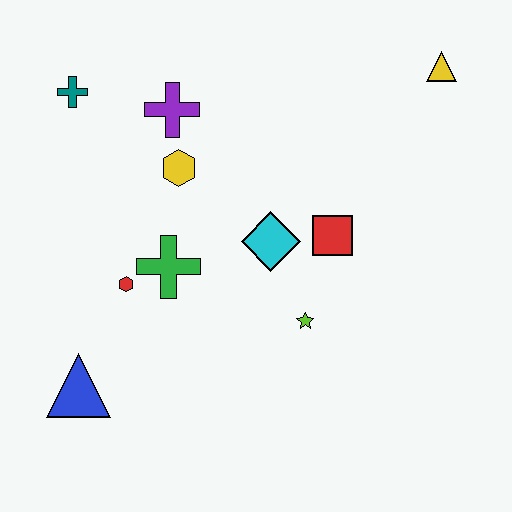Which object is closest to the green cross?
The red hexagon is closest to the green cross.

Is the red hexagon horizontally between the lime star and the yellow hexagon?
No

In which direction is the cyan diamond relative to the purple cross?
The cyan diamond is below the purple cross.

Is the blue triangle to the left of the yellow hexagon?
Yes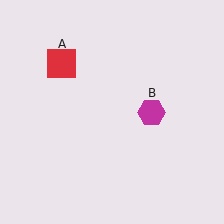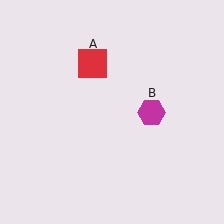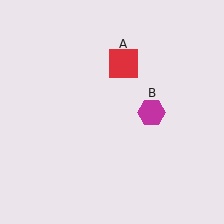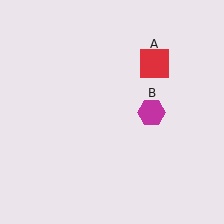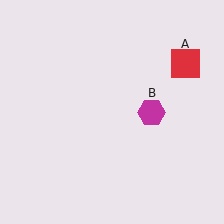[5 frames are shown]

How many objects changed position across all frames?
1 object changed position: red square (object A).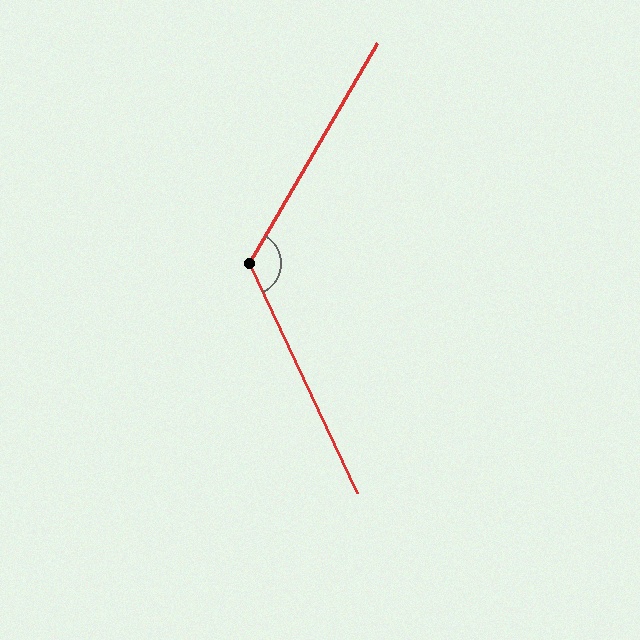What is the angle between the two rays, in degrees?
Approximately 125 degrees.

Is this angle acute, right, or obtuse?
It is obtuse.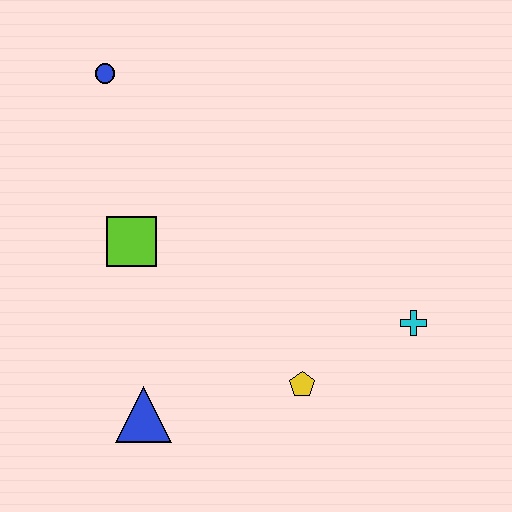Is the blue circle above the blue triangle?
Yes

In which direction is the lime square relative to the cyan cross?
The lime square is to the left of the cyan cross.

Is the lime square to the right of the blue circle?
Yes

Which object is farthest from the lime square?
The cyan cross is farthest from the lime square.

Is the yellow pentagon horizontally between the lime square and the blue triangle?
No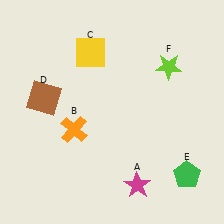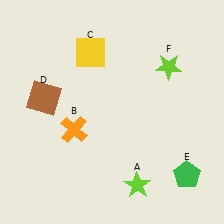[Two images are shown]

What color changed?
The star (A) changed from magenta in Image 1 to lime in Image 2.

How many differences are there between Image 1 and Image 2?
There is 1 difference between the two images.